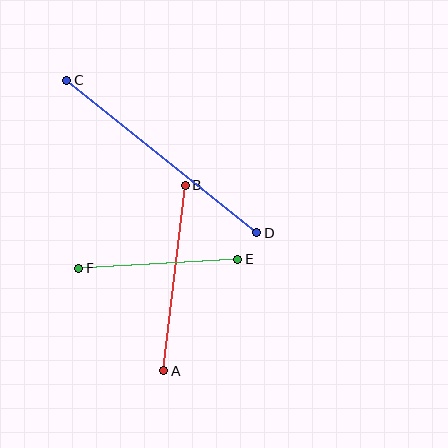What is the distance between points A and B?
The distance is approximately 187 pixels.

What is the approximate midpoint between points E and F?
The midpoint is at approximately (158, 264) pixels.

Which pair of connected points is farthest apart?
Points C and D are farthest apart.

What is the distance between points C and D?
The distance is approximately 243 pixels.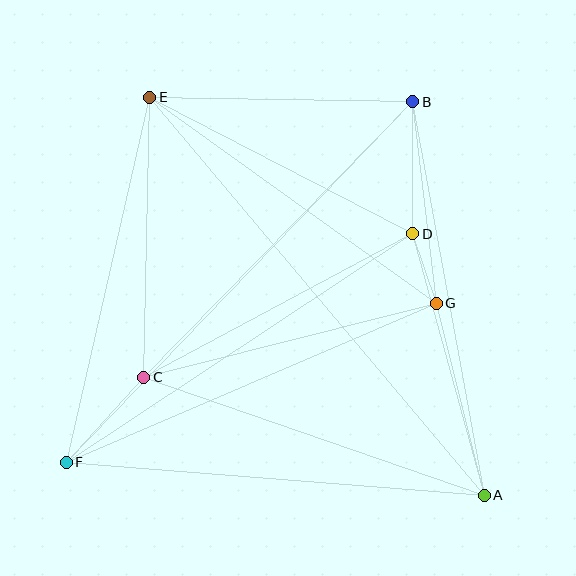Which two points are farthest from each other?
Points A and E are farthest from each other.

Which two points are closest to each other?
Points D and G are closest to each other.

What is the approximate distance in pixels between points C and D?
The distance between C and D is approximately 305 pixels.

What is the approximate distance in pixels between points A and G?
The distance between A and G is approximately 198 pixels.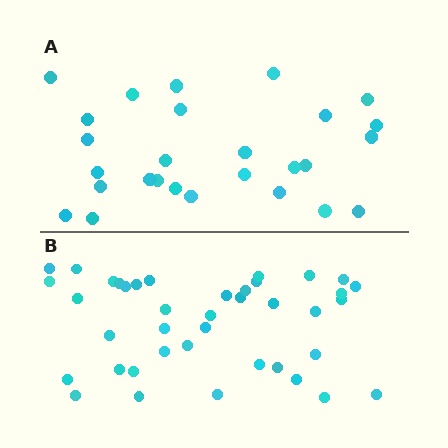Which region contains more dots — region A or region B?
Region B (the bottom region) has more dots.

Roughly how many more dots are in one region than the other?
Region B has approximately 15 more dots than region A.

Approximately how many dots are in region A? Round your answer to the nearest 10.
About 30 dots. (The exact count is 27, which rounds to 30.)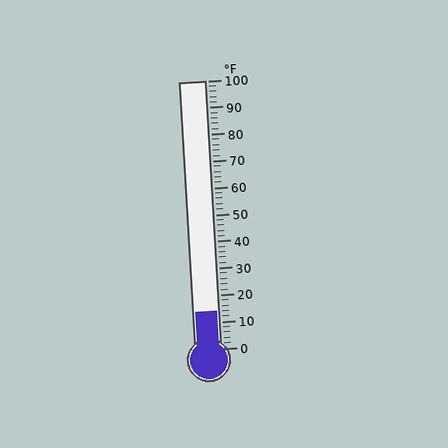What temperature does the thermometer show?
The thermometer shows approximately 14°F.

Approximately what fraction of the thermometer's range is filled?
The thermometer is filled to approximately 15% of its range.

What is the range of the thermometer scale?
The thermometer scale ranges from 0°F to 100°F.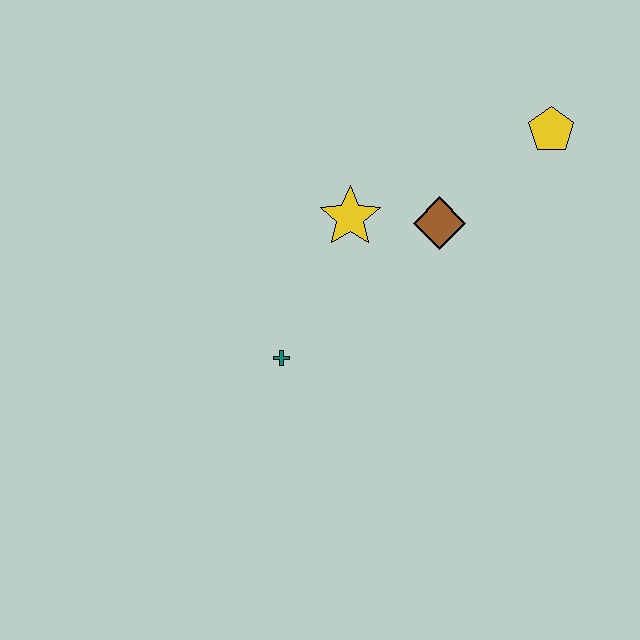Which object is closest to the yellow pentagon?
The brown diamond is closest to the yellow pentagon.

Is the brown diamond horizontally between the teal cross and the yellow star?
No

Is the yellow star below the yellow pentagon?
Yes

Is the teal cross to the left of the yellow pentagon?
Yes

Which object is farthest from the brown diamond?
The teal cross is farthest from the brown diamond.